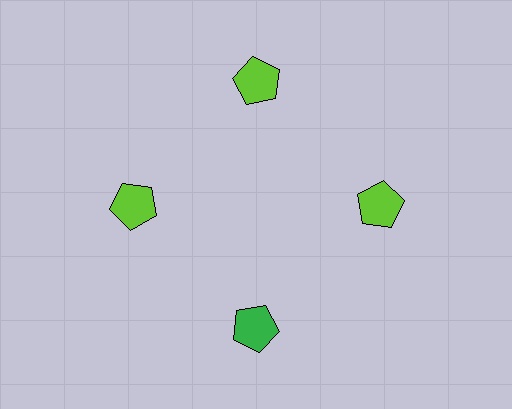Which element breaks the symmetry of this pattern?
The green pentagon at roughly the 6 o'clock position breaks the symmetry. All other shapes are lime pentagons.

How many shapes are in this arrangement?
There are 4 shapes arranged in a ring pattern.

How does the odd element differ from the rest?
It has a different color: green instead of lime.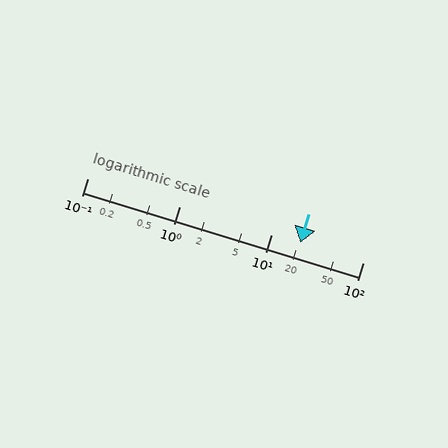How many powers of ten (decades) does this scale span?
The scale spans 3 decades, from 0.1 to 100.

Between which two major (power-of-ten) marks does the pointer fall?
The pointer is between 10 and 100.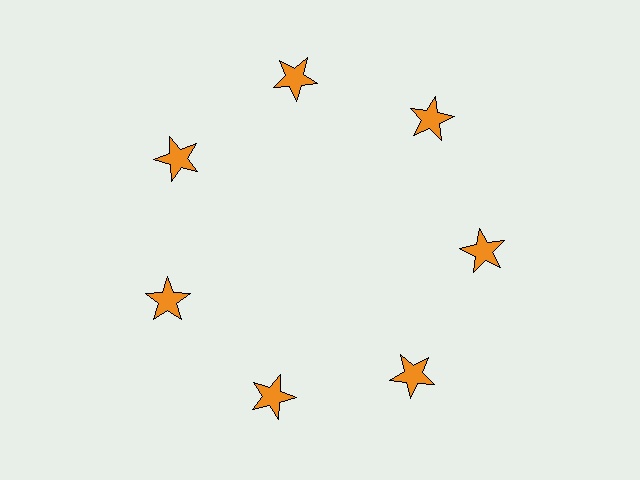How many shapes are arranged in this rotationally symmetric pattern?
There are 7 shapes, arranged in 7 groups of 1.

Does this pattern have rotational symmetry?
Yes, this pattern has 7-fold rotational symmetry. It looks the same after rotating 51 degrees around the center.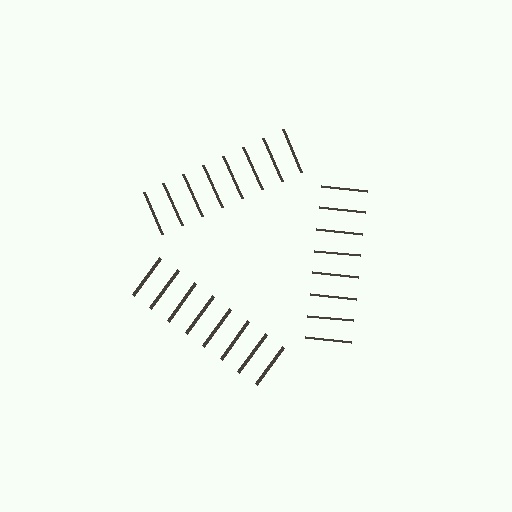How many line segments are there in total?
24 — 8 along each of the 3 edges.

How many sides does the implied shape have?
3 sides — the line-ends trace a triangle.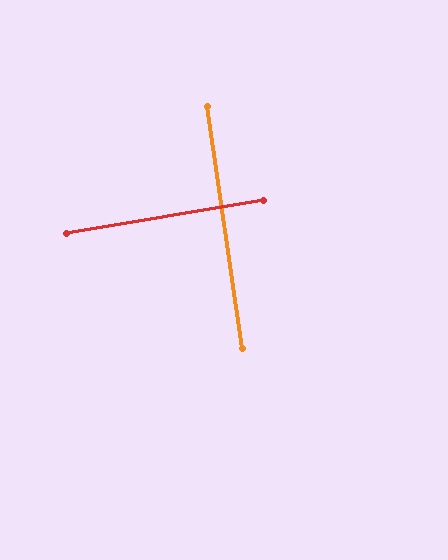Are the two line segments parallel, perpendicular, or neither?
Perpendicular — they meet at approximately 89°.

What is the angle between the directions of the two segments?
Approximately 89 degrees.